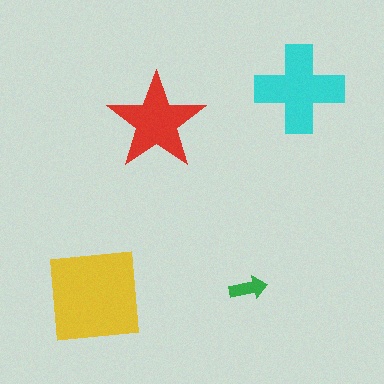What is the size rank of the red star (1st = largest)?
3rd.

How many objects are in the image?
There are 4 objects in the image.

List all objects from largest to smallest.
The yellow square, the cyan cross, the red star, the green arrow.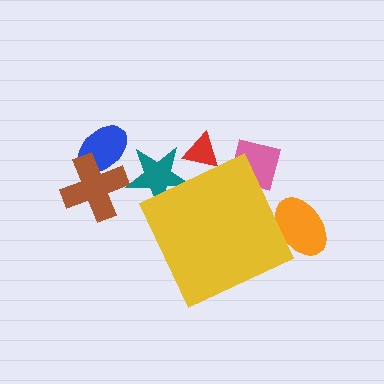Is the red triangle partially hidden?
Yes, the red triangle is partially hidden behind the yellow diamond.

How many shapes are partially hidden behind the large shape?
4 shapes are partially hidden.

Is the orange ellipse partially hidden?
Yes, the orange ellipse is partially hidden behind the yellow diamond.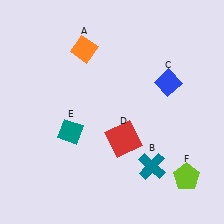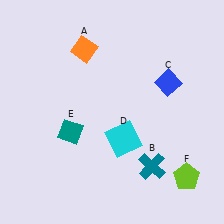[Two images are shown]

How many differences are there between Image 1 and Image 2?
There is 1 difference between the two images.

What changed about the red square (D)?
In Image 1, D is red. In Image 2, it changed to cyan.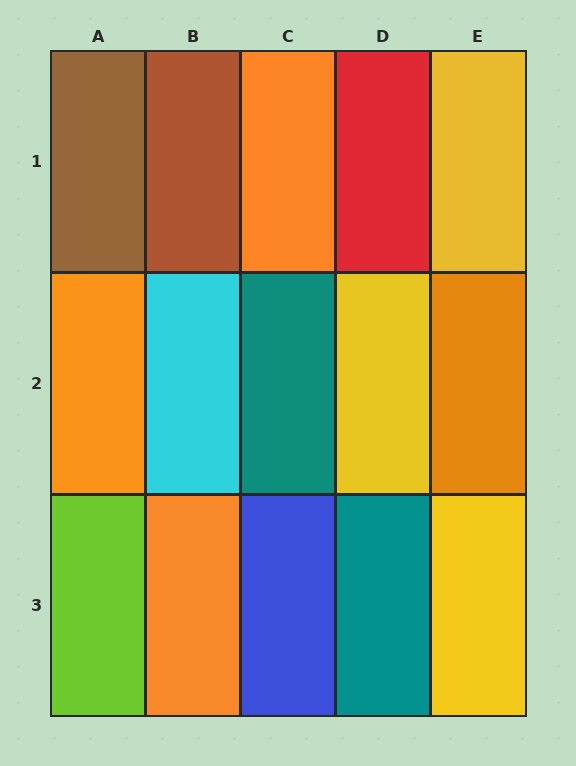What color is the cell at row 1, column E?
Yellow.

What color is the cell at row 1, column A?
Brown.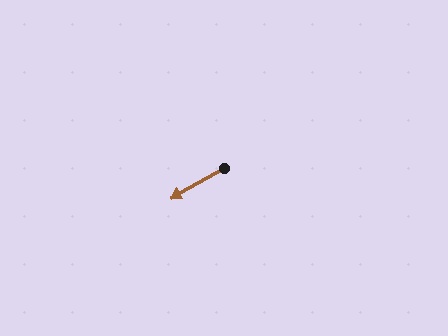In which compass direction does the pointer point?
Southwest.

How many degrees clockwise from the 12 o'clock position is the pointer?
Approximately 240 degrees.